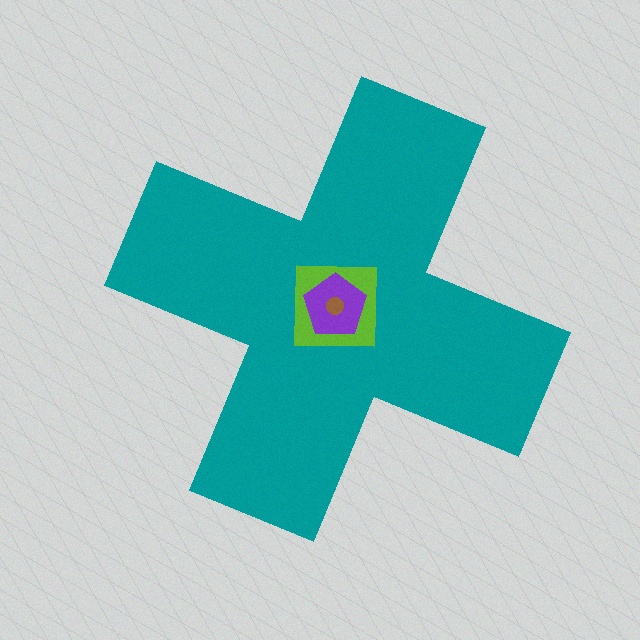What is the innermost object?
The brown circle.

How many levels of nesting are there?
4.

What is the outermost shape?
The teal cross.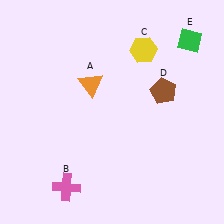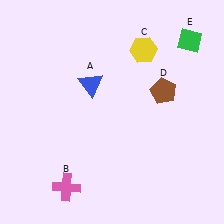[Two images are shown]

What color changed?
The triangle (A) changed from orange in Image 1 to blue in Image 2.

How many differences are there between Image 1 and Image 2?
There is 1 difference between the two images.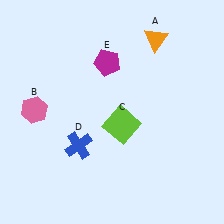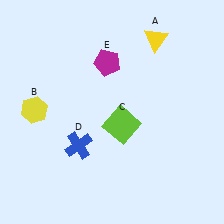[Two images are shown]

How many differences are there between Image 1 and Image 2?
There are 2 differences between the two images.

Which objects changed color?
A changed from orange to yellow. B changed from pink to yellow.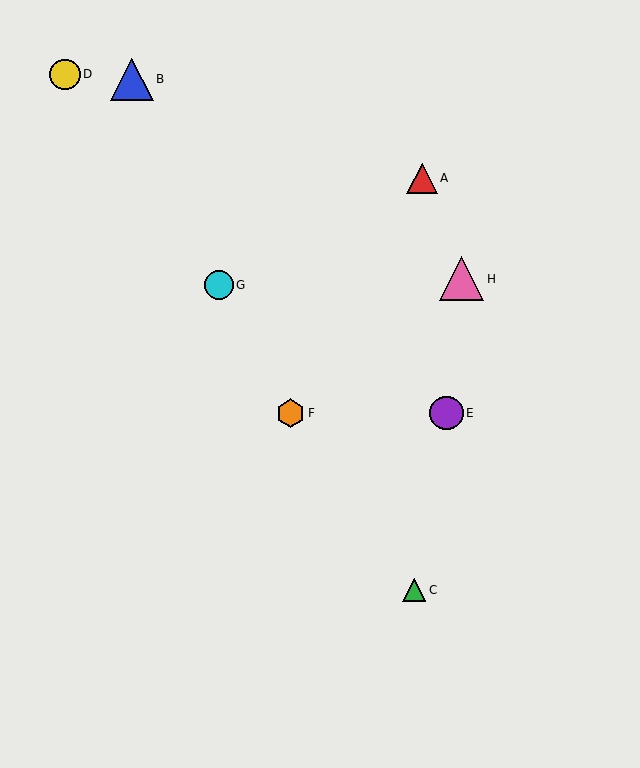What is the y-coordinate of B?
Object B is at y≈79.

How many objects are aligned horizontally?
2 objects (E, F) are aligned horizontally.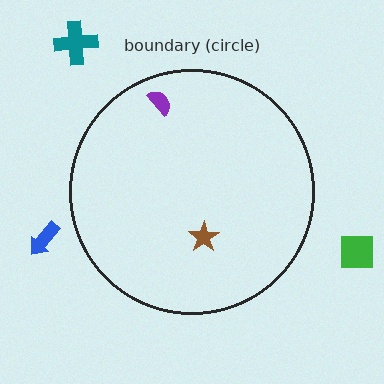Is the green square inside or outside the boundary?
Outside.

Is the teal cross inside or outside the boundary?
Outside.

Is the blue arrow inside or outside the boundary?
Outside.